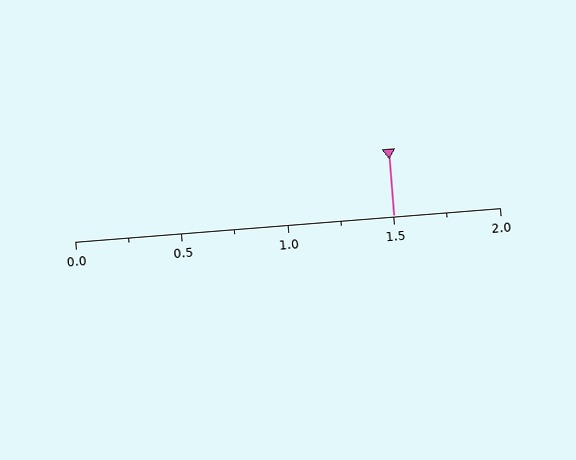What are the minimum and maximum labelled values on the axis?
The axis runs from 0.0 to 2.0.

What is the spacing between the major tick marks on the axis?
The major ticks are spaced 0.5 apart.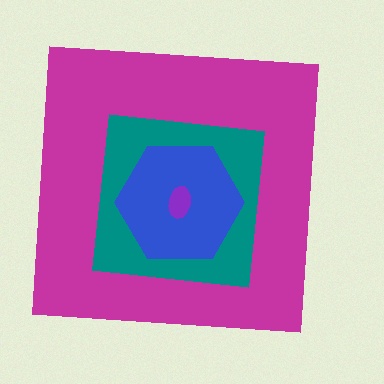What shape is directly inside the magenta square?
The teal square.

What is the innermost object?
The purple ellipse.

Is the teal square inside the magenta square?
Yes.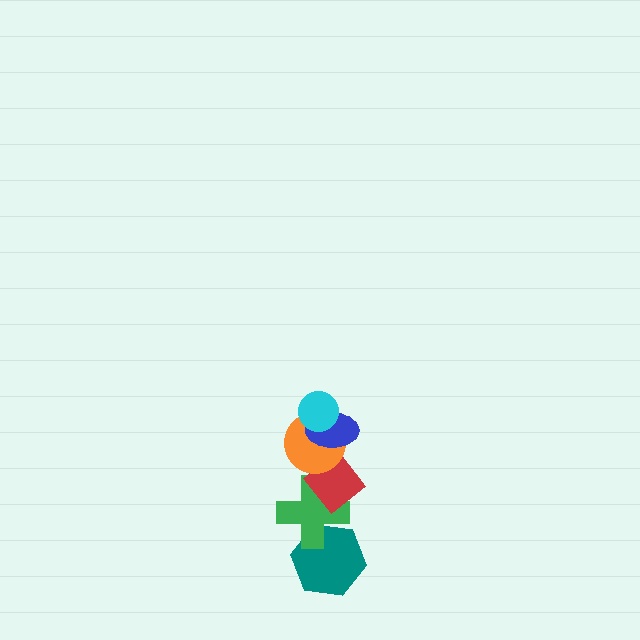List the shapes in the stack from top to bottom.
From top to bottom: the cyan circle, the blue ellipse, the orange circle, the red diamond, the green cross, the teal hexagon.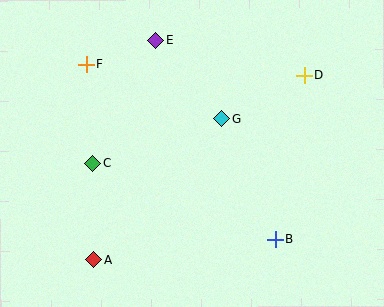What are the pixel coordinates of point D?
Point D is at (304, 75).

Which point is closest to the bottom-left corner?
Point A is closest to the bottom-left corner.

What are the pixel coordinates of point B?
Point B is at (275, 240).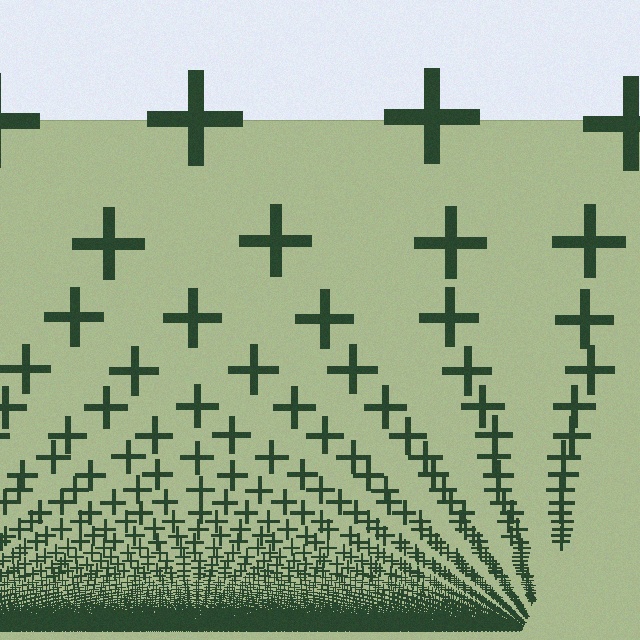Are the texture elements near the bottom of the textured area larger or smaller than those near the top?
Smaller. The gradient is inverted — elements near the bottom are smaller and denser.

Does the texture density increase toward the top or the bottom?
Density increases toward the bottom.